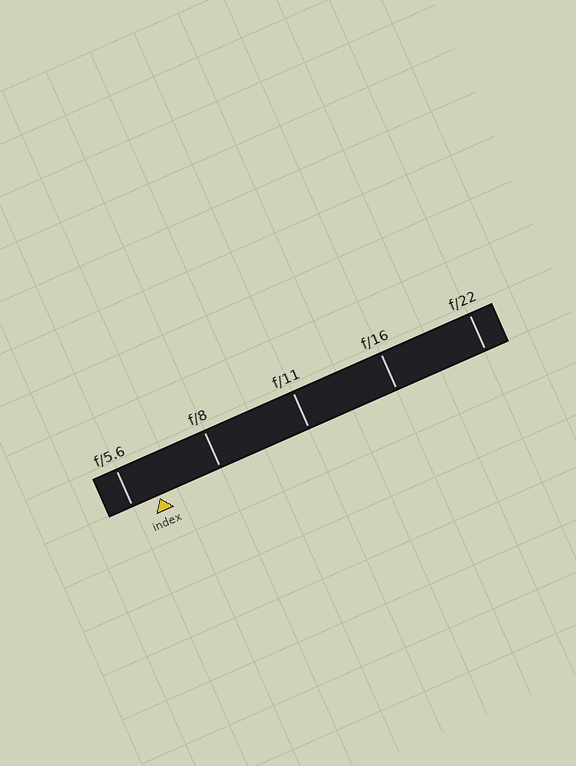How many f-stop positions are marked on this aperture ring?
There are 5 f-stop positions marked.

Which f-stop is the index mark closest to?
The index mark is closest to f/5.6.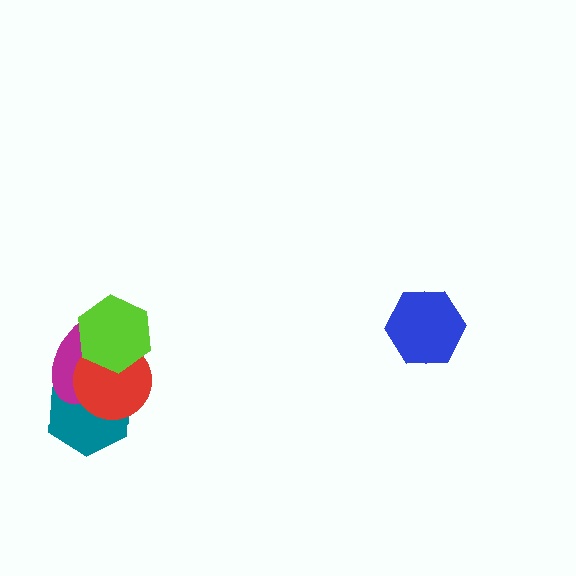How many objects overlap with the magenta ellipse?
3 objects overlap with the magenta ellipse.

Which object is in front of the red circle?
The lime hexagon is in front of the red circle.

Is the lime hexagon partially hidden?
No, no other shape covers it.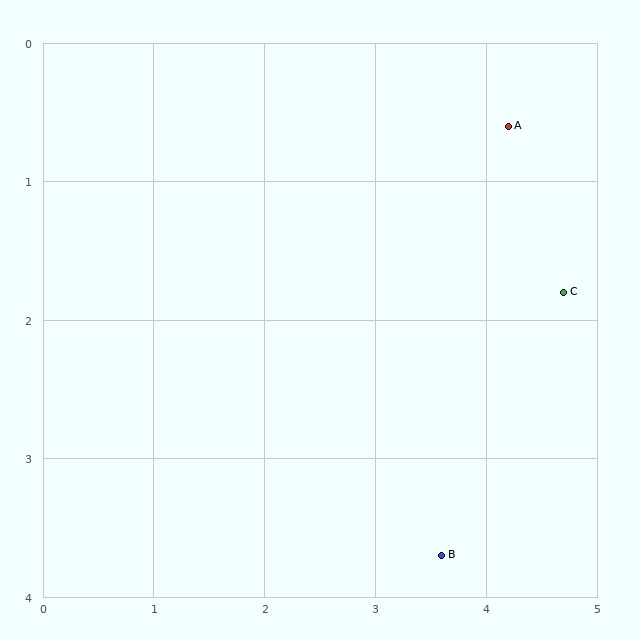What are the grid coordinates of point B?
Point B is at approximately (3.6, 3.7).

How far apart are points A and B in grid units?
Points A and B are about 3.2 grid units apart.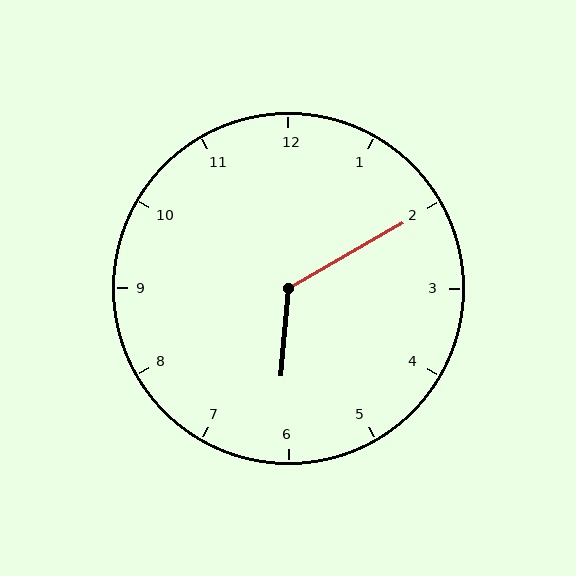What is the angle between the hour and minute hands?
Approximately 125 degrees.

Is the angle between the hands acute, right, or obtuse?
It is obtuse.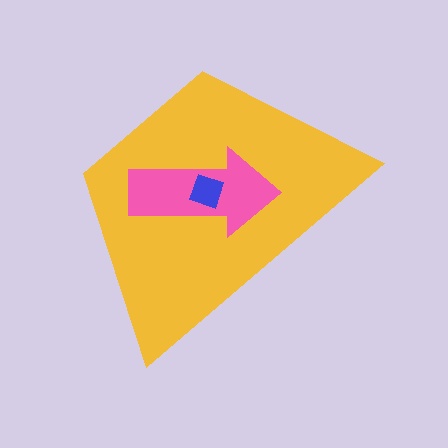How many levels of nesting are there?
3.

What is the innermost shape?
The blue diamond.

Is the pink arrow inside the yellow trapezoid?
Yes.